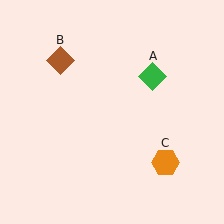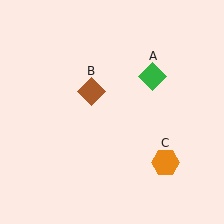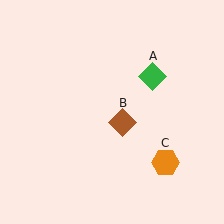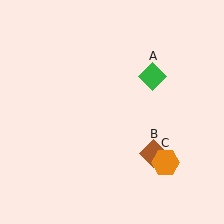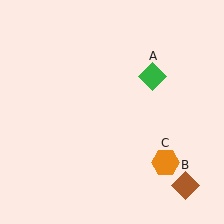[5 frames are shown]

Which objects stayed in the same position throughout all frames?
Green diamond (object A) and orange hexagon (object C) remained stationary.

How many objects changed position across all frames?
1 object changed position: brown diamond (object B).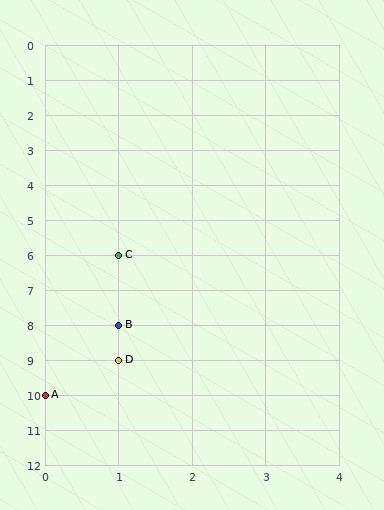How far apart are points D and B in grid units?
Points D and B are 1 row apart.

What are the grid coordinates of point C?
Point C is at grid coordinates (1, 6).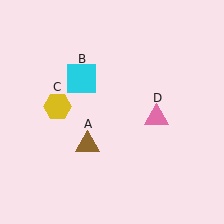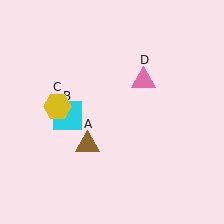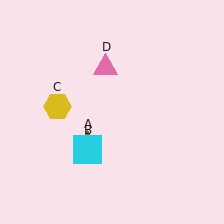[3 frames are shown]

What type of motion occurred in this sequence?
The cyan square (object B), pink triangle (object D) rotated counterclockwise around the center of the scene.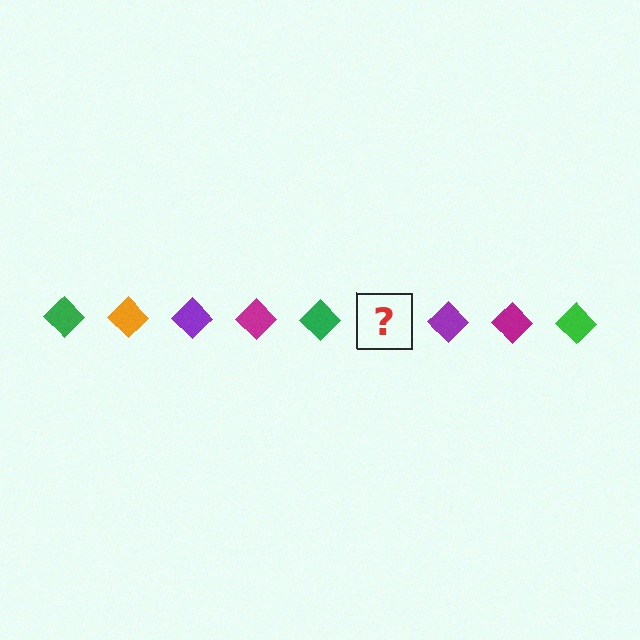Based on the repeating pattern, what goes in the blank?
The blank should be an orange diamond.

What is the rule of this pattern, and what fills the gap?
The rule is that the pattern cycles through green, orange, purple, magenta diamonds. The gap should be filled with an orange diamond.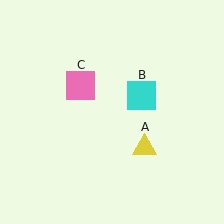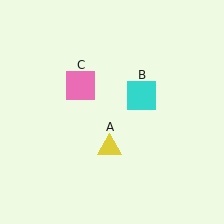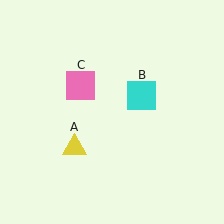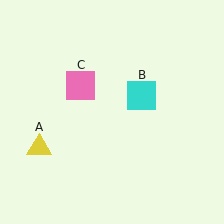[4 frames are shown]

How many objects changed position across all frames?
1 object changed position: yellow triangle (object A).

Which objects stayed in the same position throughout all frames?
Cyan square (object B) and pink square (object C) remained stationary.